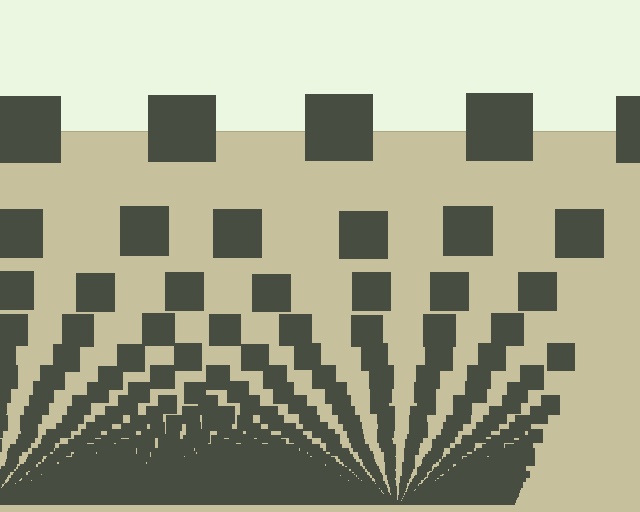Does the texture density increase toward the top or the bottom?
Density increases toward the bottom.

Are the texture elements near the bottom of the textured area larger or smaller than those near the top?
Smaller. The gradient is inverted — elements near the bottom are smaller and denser.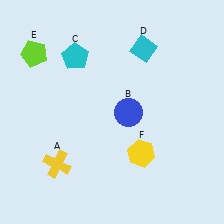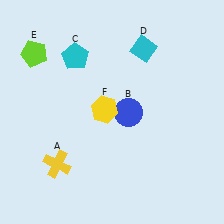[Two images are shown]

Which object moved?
The yellow hexagon (F) moved up.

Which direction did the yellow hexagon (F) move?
The yellow hexagon (F) moved up.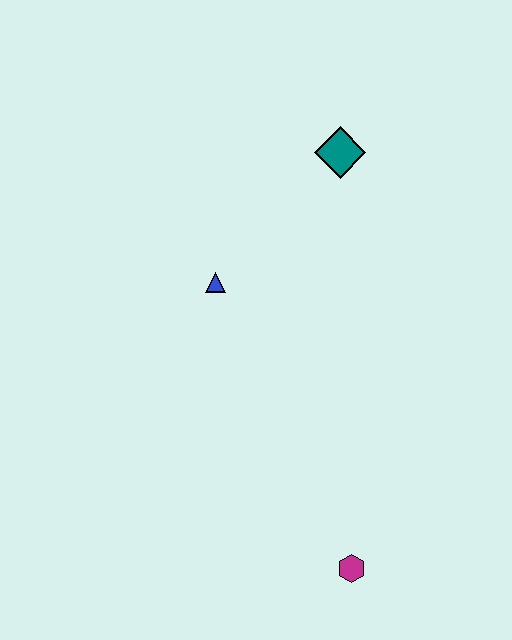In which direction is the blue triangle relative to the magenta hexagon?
The blue triangle is above the magenta hexagon.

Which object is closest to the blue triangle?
The teal diamond is closest to the blue triangle.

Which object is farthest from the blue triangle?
The magenta hexagon is farthest from the blue triangle.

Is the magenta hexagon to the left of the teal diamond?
No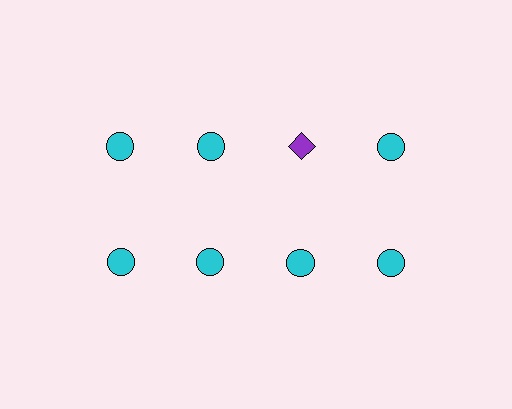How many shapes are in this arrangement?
There are 8 shapes arranged in a grid pattern.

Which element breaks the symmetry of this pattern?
The purple diamond in the top row, center column breaks the symmetry. All other shapes are cyan circles.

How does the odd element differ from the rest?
It differs in both color (purple instead of cyan) and shape (diamond instead of circle).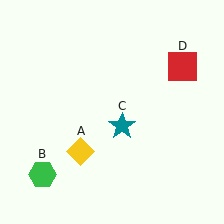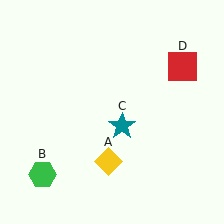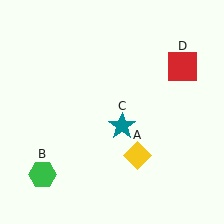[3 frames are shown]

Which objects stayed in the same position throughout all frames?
Green hexagon (object B) and teal star (object C) and red square (object D) remained stationary.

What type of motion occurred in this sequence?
The yellow diamond (object A) rotated counterclockwise around the center of the scene.